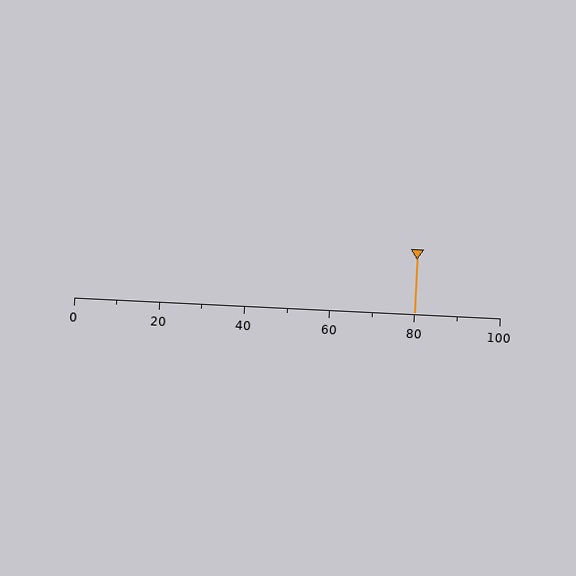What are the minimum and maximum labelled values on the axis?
The axis runs from 0 to 100.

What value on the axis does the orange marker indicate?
The marker indicates approximately 80.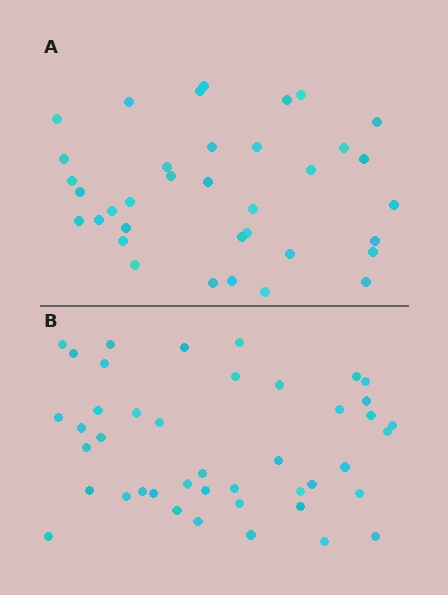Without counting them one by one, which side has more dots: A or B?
Region B (the bottom region) has more dots.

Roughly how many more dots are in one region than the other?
Region B has roughly 8 or so more dots than region A.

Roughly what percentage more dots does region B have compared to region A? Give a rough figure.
About 20% more.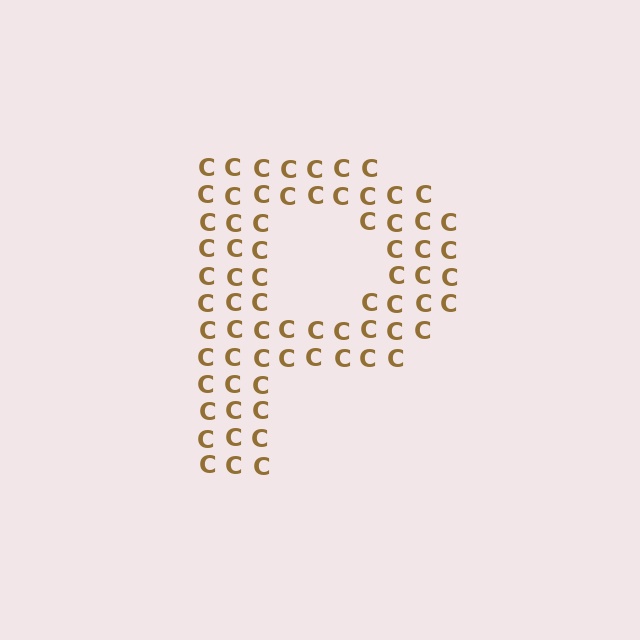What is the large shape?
The large shape is the letter P.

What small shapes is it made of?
It is made of small letter C's.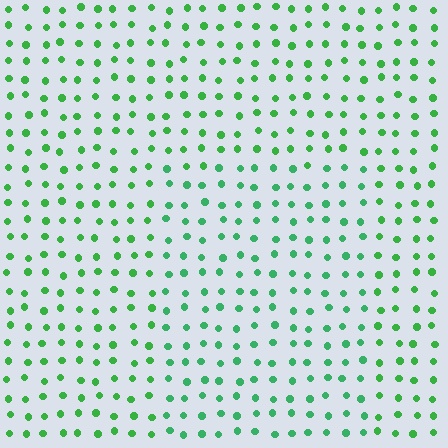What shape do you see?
I see a rectangle.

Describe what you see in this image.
The image is filled with small green elements in a uniform arrangement. A rectangle-shaped region is visible where the elements are tinted to a slightly different hue, forming a subtle color boundary.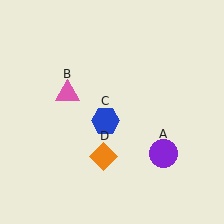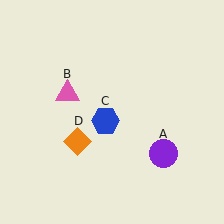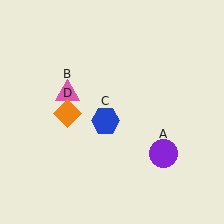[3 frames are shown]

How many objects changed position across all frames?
1 object changed position: orange diamond (object D).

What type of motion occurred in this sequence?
The orange diamond (object D) rotated clockwise around the center of the scene.